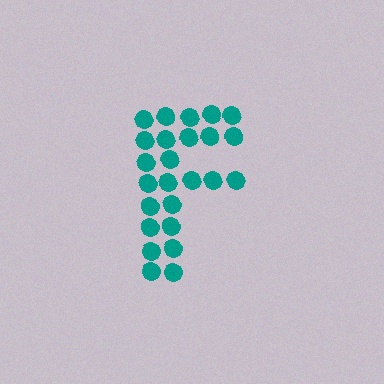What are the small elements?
The small elements are circles.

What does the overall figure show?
The overall figure shows the letter F.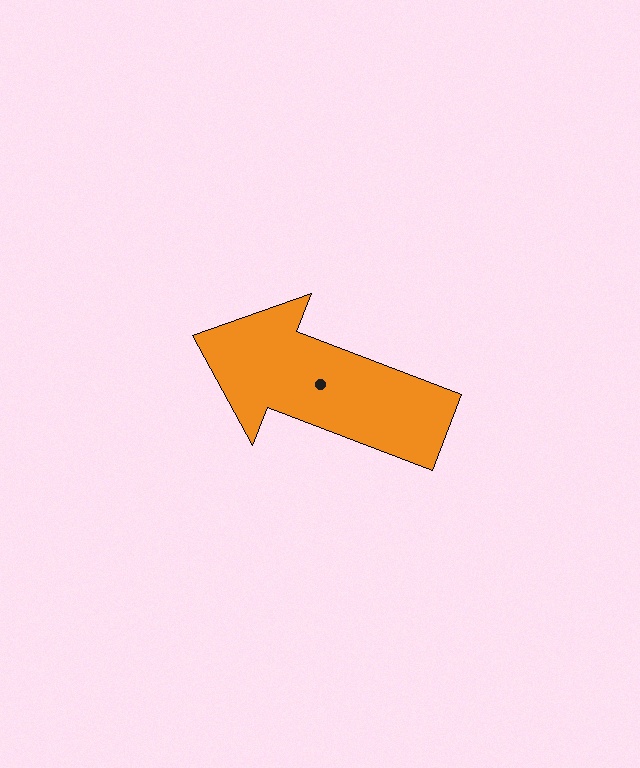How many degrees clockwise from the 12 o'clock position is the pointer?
Approximately 291 degrees.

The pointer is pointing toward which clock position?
Roughly 10 o'clock.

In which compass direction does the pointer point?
West.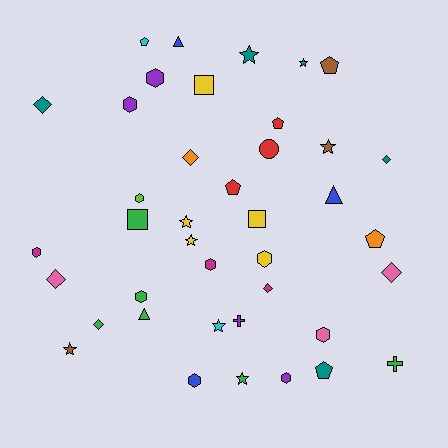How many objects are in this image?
There are 40 objects.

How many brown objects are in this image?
There are 3 brown objects.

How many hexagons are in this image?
There are 10 hexagons.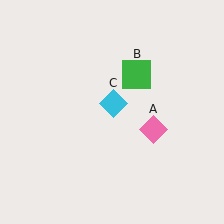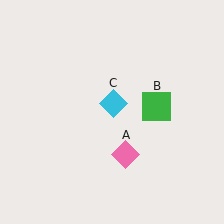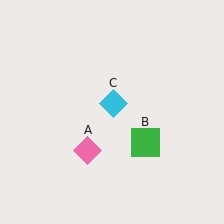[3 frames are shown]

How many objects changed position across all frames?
2 objects changed position: pink diamond (object A), green square (object B).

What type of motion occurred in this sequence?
The pink diamond (object A), green square (object B) rotated clockwise around the center of the scene.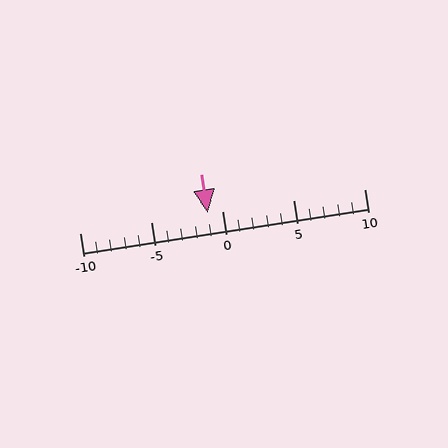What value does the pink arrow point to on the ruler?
The pink arrow points to approximately -1.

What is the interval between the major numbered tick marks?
The major tick marks are spaced 5 units apart.